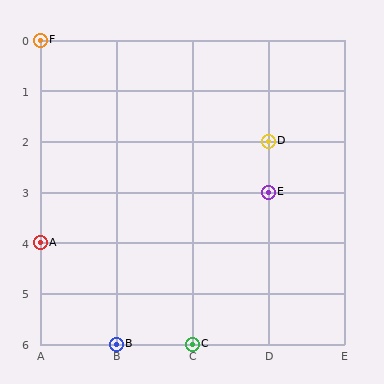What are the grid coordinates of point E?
Point E is at grid coordinates (D, 3).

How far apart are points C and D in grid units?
Points C and D are 1 column and 4 rows apart (about 4.1 grid units diagonally).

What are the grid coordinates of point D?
Point D is at grid coordinates (D, 2).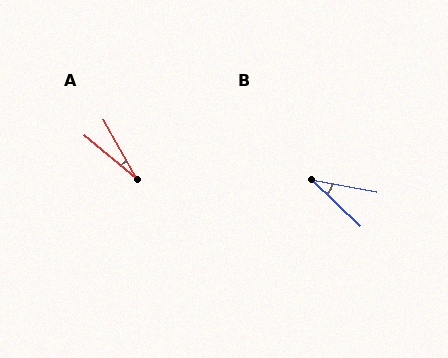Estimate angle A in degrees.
Approximately 21 degrees.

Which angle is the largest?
B, at approximately 33 degrees.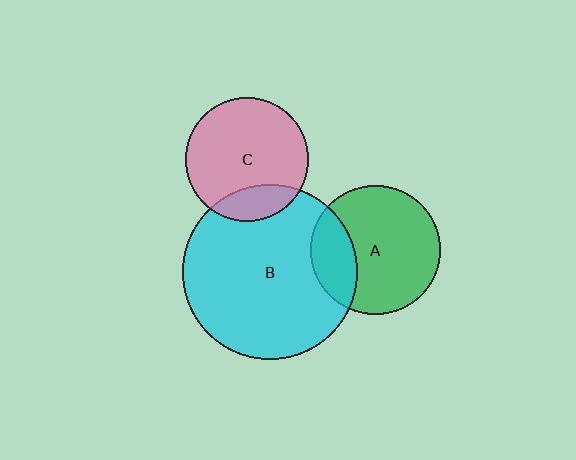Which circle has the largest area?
Circle B (cyan).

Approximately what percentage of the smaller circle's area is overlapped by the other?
Approximately 20%.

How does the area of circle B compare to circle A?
Approximately 1.8 times.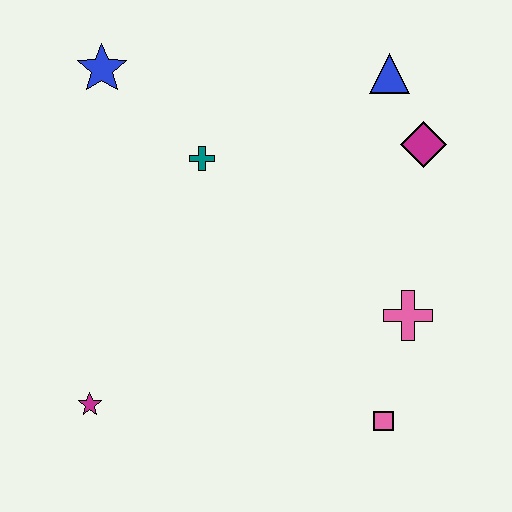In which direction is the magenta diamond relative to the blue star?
The magenta diamond is to the right of the blue star.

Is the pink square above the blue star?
No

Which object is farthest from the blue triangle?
The magenta star is farthest from the blue triangle.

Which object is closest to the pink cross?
The pink square is closest to the pink cross.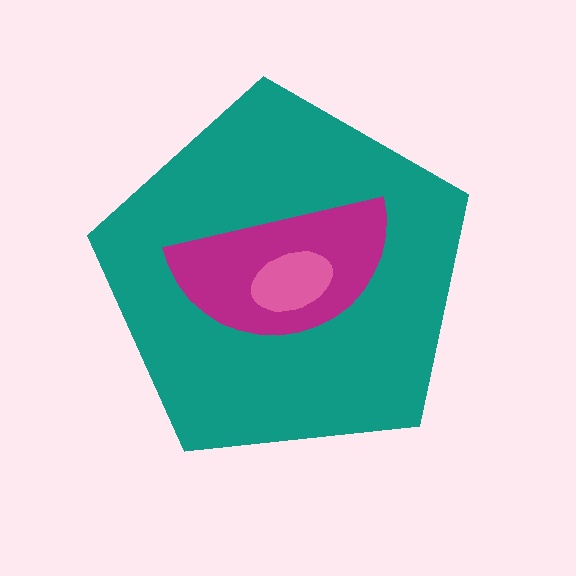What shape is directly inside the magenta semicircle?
The pink ellipse.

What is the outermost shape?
The teal pentagon.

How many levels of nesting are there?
3.